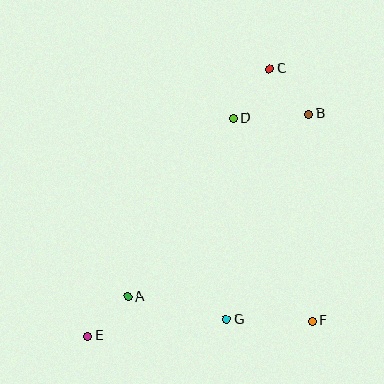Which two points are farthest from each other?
Points C and E are farthest from each other.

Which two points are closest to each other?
Points A and E are closest to each other.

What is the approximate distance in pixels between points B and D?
The distance between B and D is approximately 75 pixels.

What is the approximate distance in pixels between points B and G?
The distance between B and G is approximately 221 pixels.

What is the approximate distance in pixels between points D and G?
The distance between D and G is approximately 201 pixels.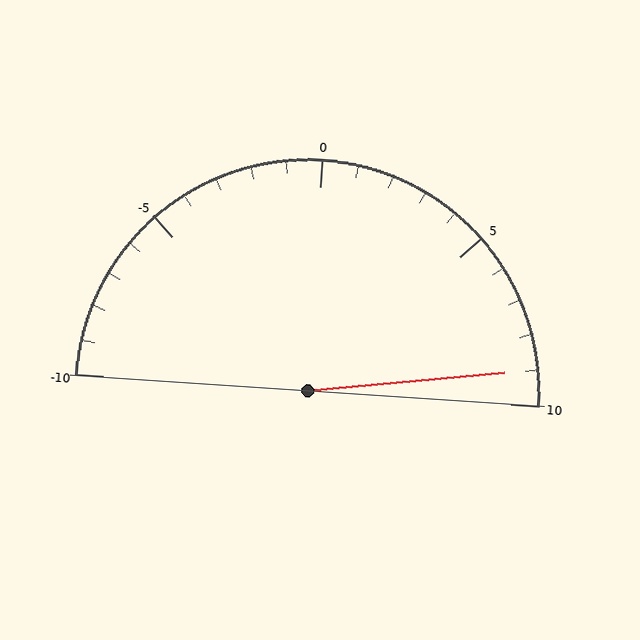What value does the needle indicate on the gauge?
The needle indicates approximately 9.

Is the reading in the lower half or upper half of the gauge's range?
The reading is in the upper half of the range (-10 to 10).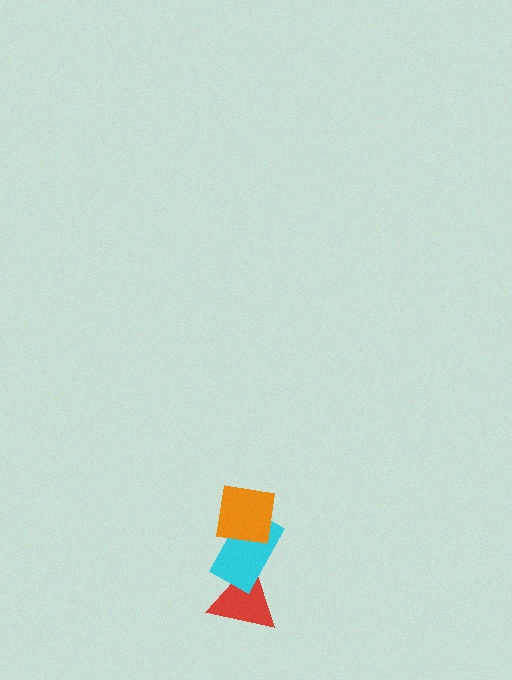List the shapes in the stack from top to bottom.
From top to bottom: the orange square, the cyan rectangle, the red triangle.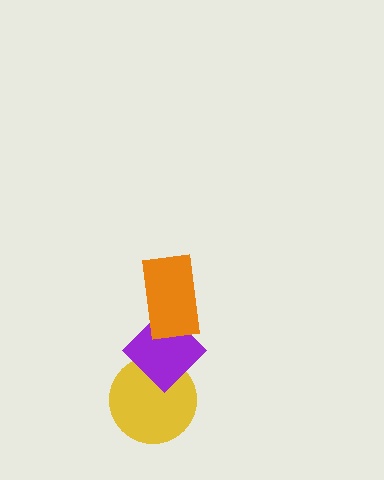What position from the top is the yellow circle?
The yellow circle is 3rd from the top.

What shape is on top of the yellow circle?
The purple diamond is on top of the yellow circle.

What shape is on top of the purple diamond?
The orange rectangle is on top of the purple diamond.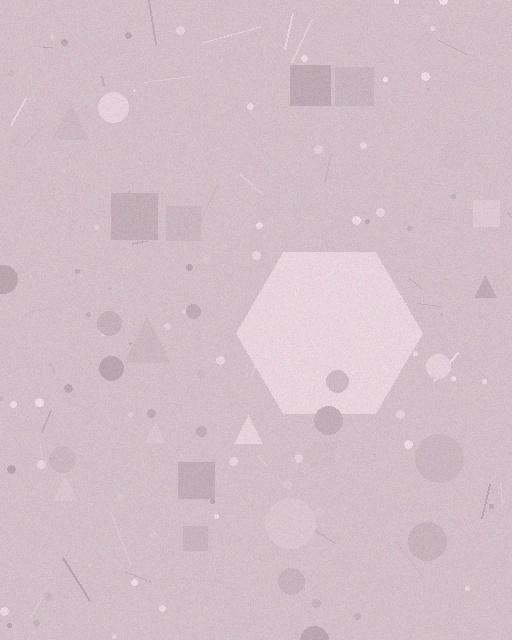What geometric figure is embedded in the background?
A hexagon is embedded in the background.